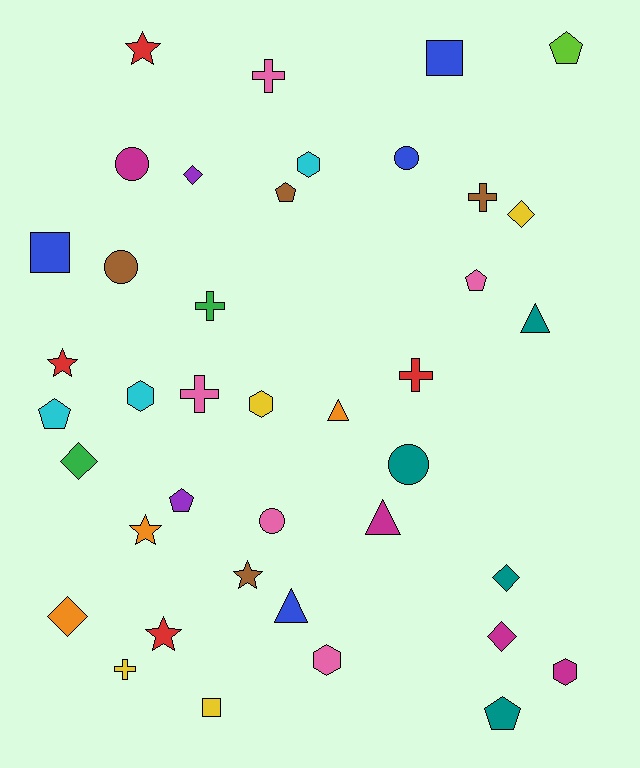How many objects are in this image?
There are 40 objects.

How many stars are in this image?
There are 5 stars.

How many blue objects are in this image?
There are 4 blue objects.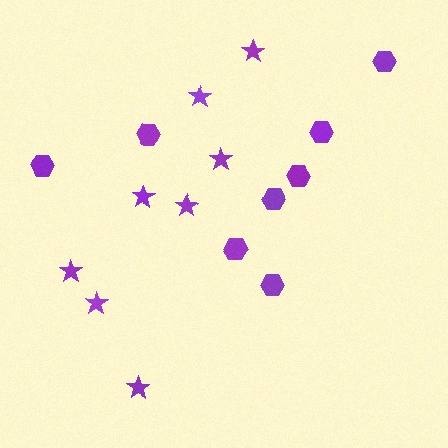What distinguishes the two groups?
There are 2 groups: one group of hexagons (8) and one group of stars (8).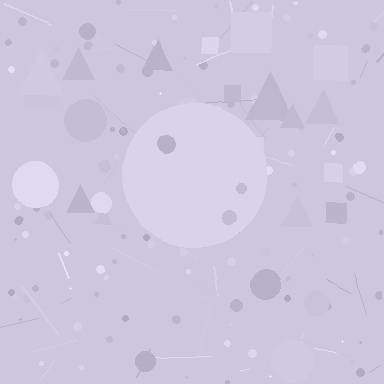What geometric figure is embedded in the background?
A circle is embedded in the background.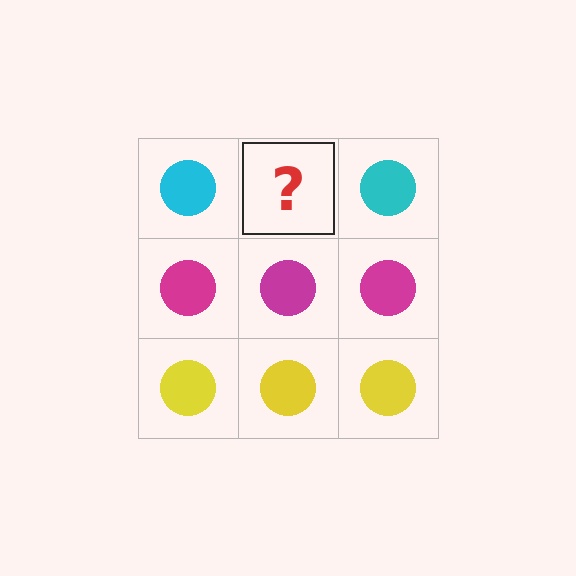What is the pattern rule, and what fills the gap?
The rule is that each row has a consistent color. The gap should be filled with a cyan circle.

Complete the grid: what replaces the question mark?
The question mark should be replaced with a cyan circle.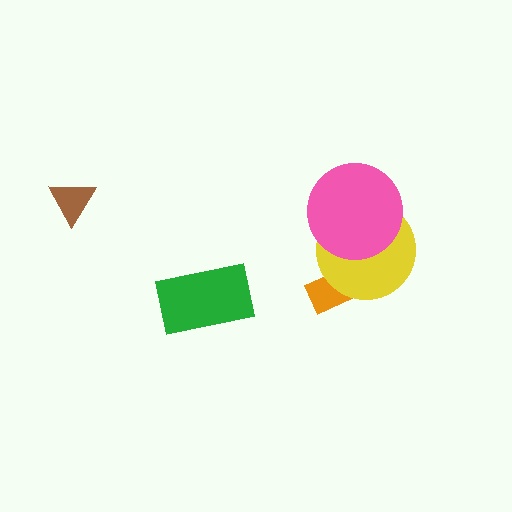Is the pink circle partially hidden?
No, no other shape covers it.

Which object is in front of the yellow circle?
The pink circle is in front of the yellow circle.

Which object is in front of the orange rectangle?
The yellow circle is in front of the orange rectangle.